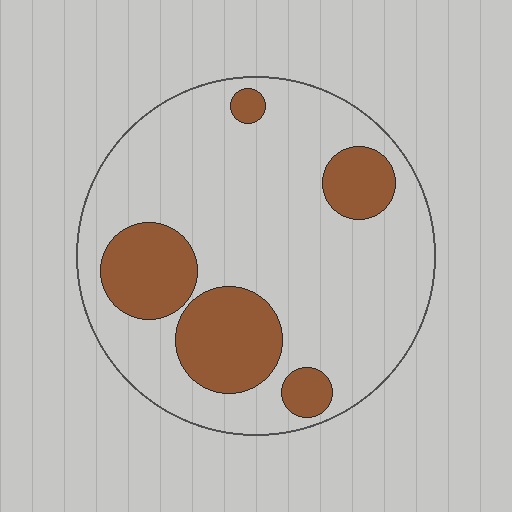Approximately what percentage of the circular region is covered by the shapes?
Approximately 25%.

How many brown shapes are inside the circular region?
5.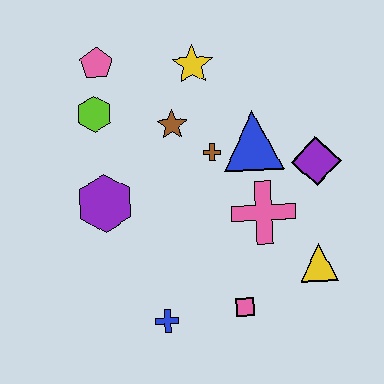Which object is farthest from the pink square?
The pink pentagon is farthest from the pink square.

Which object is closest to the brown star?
The brown cross is closest to the brown star.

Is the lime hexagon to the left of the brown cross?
Yes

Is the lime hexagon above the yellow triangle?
Yes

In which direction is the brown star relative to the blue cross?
The brown star is above the blue cross.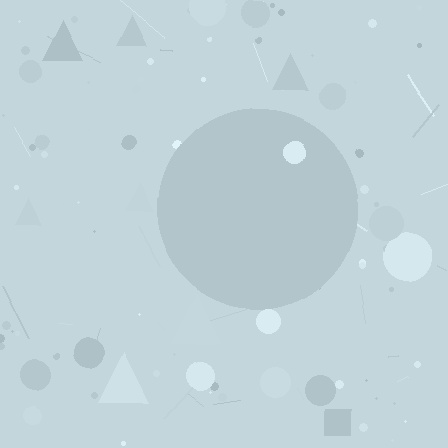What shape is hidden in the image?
A circle is hidden in the image.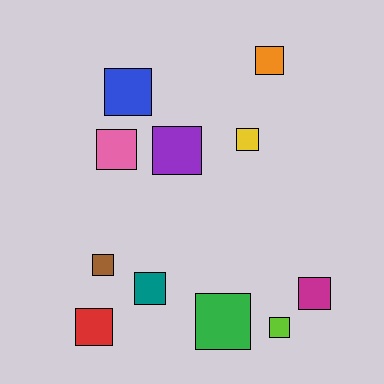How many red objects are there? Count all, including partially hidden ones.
There is 1 red object.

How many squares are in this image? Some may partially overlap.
There are 11 squares.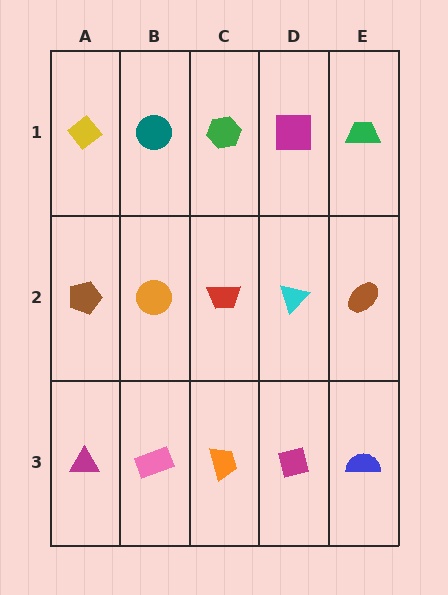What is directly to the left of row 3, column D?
An orange trapezoid.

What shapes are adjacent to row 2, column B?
A teal circle (row 1, column B), a pink rectangle (row 3, column B), a brown pentagon (row 2, column A), a red trapezoid (row 2, column C).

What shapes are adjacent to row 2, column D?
A magenta square (row 1, column D), a magenta square (row 3, column D), a red trapezoid (row 2, column C), a brown ellipse (row 2, column E).